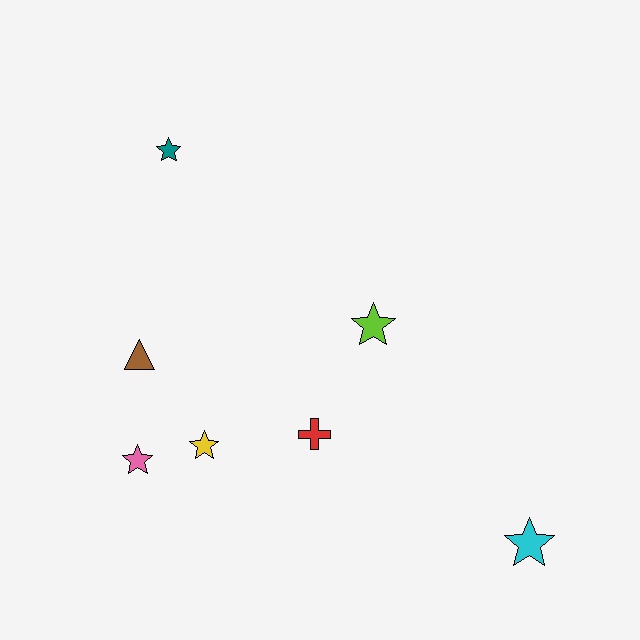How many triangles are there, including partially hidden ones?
There is 1 triangle.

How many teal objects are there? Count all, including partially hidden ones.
There is 1 teal object.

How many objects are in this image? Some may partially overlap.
There are 7 objects.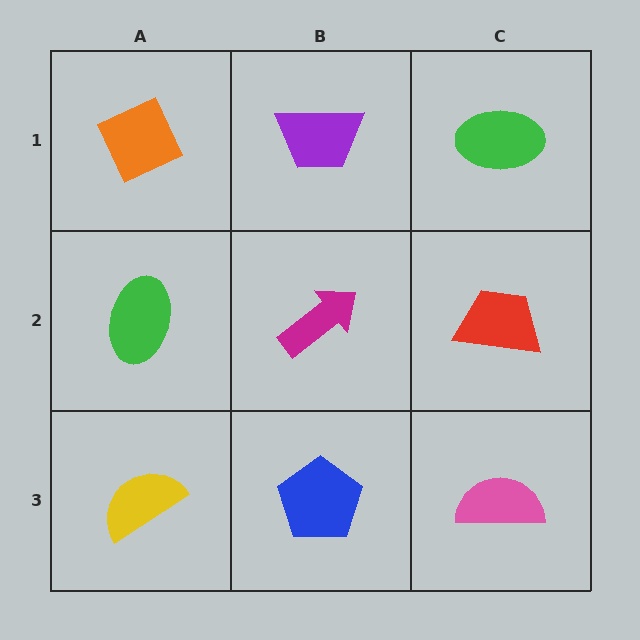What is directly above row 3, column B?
A magenta arrow.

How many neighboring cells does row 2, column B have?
4.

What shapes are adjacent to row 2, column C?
A green ellipse (row 1, column C), a pink semicircle (row 3, column C), a magenta arrow (row 2, column B).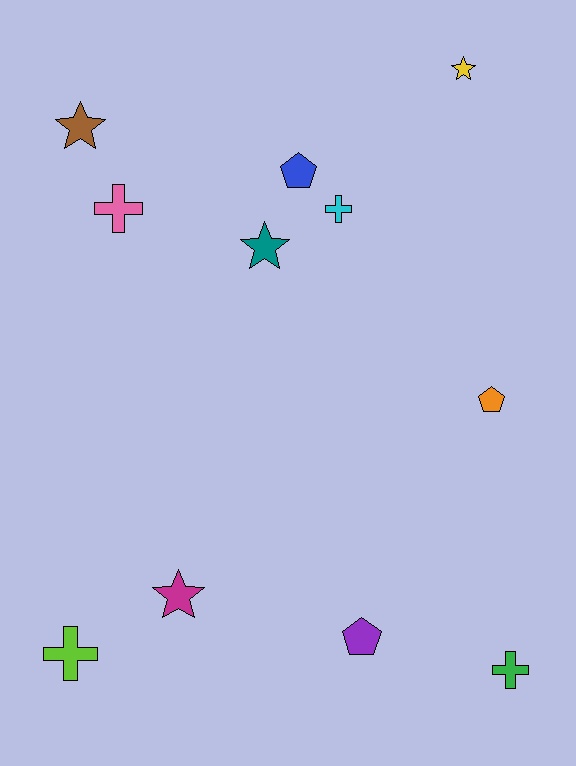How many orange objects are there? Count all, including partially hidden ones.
There is 1 orange object.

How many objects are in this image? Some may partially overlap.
There are 11 objects.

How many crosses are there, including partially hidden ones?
There are 4 crosses.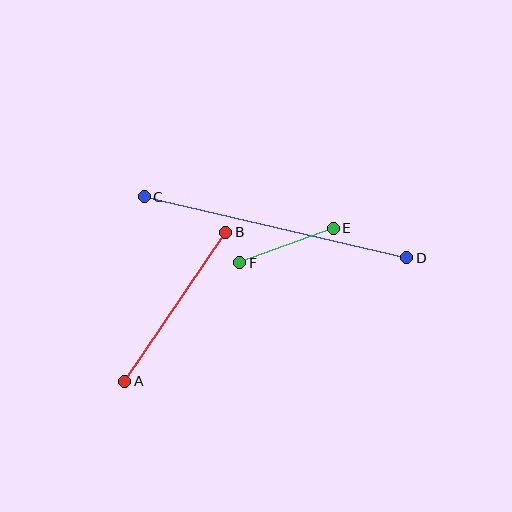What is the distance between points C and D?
The distance is approximately 269 pixels.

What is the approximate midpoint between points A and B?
The midpoint is at approximately (175, 307) pixels.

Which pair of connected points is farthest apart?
Points C and D are farthest apart.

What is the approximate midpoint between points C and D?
The midpoint is at approximately (276, 227) pixels.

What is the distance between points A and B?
The distance is approximately 180 pixels.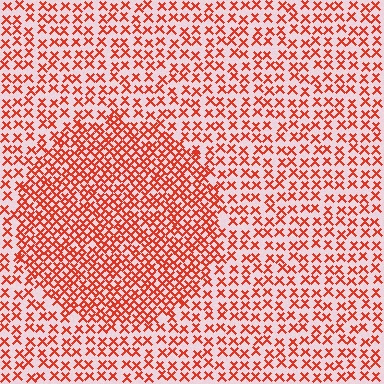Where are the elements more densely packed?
The elements are more densely packed inside the circle boundary.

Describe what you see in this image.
The image contains small red elements arranged at two different densities. A circle-shaped region is visible where the elements are more densely packed than the surrounding area.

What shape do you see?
I see a circle.